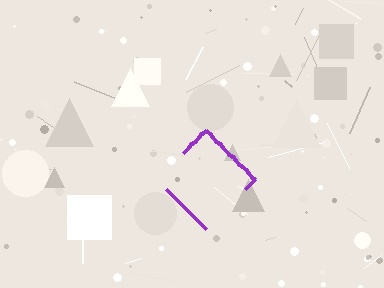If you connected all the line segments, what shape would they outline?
They would outline a diamond.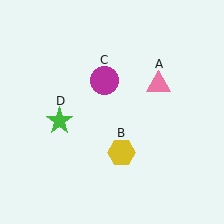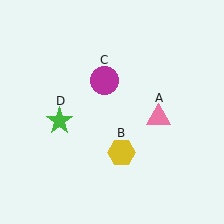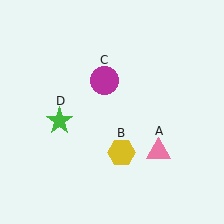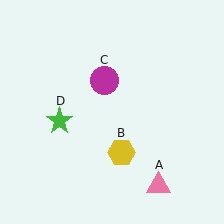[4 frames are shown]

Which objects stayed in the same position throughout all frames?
Yellow hexagon (object B) and magenta circle (object C) and green star (object D) remained stationary.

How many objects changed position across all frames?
1 object changed position: pink triangle (object A).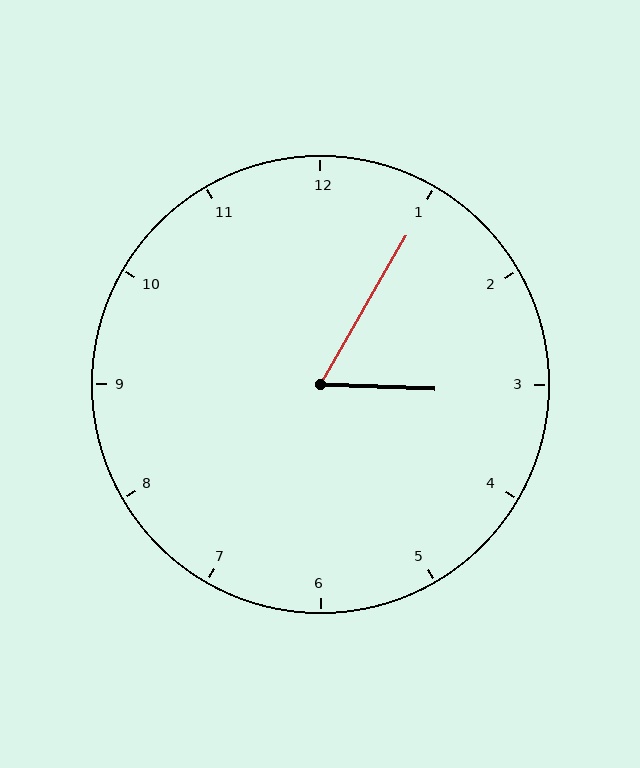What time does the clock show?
3:05.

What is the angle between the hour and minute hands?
Approximately 62 degrees.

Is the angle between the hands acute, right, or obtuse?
It is acute.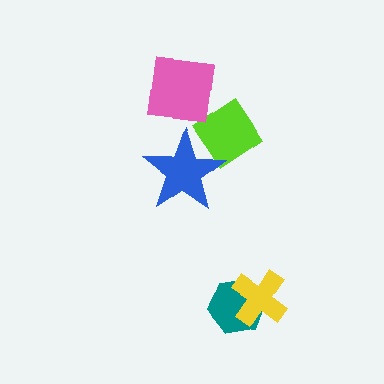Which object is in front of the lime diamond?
The blue star is in front of the lime diamond.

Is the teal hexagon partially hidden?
Yes, it is partially covered by another shape.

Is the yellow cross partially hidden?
No, no other shape covers it.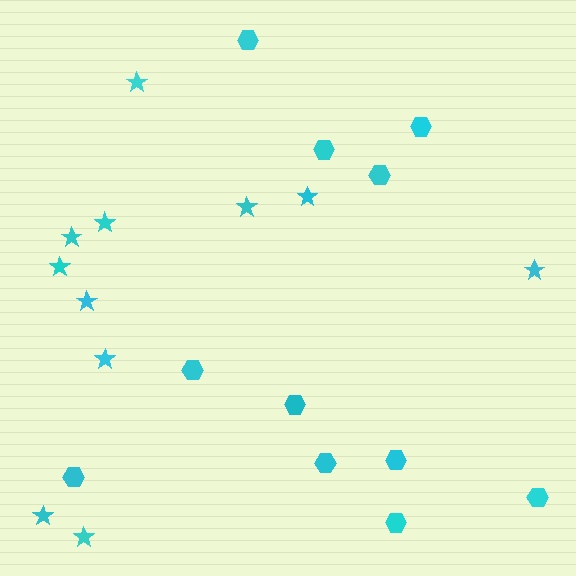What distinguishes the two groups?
There are 2 groups: one group of hexagons (11) and one group of stars (11).